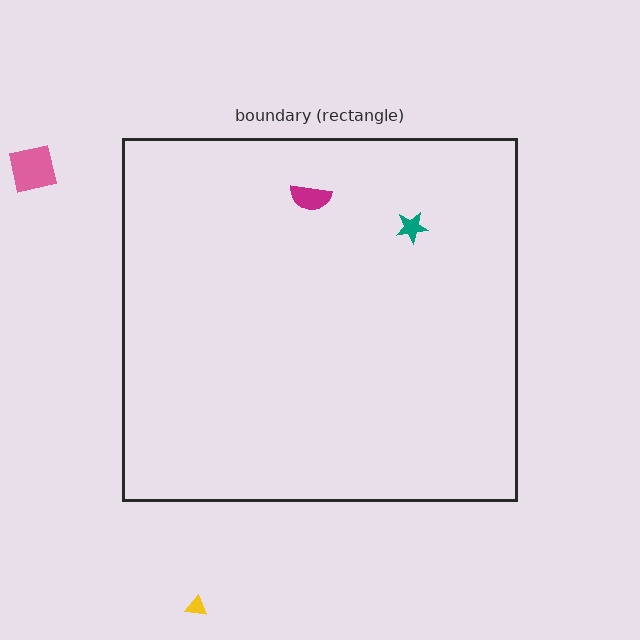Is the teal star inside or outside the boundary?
Inside.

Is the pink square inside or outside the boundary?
Outside.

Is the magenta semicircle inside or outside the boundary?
Inside.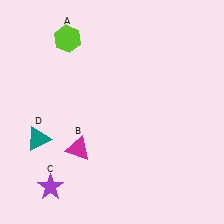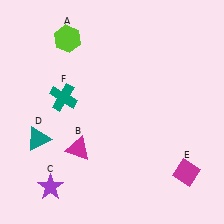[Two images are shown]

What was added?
A magenta diamond (E), a teal cross (F) were added in Image 2.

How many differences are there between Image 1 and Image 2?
There are 2 differences between the two images.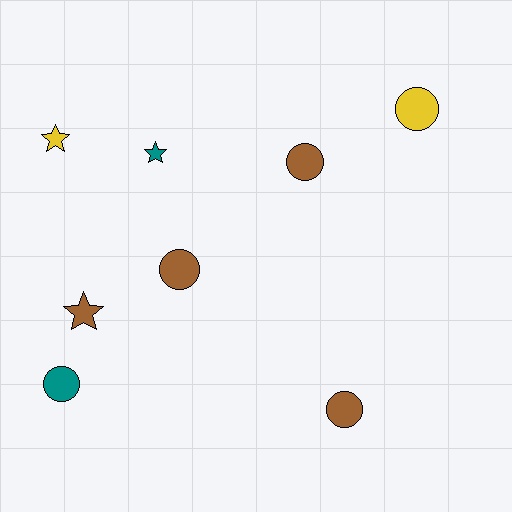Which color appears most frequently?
Brown, with 4 objects.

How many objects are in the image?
There are 8 objects.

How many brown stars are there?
There is 1 brown star.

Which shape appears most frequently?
Circle, with 5 objects.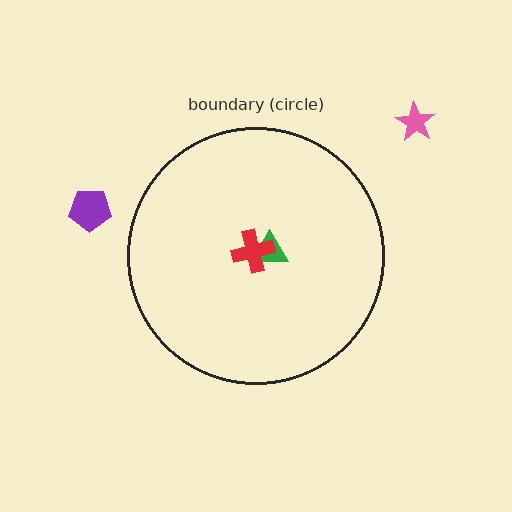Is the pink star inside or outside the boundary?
Outside.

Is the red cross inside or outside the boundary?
Inside.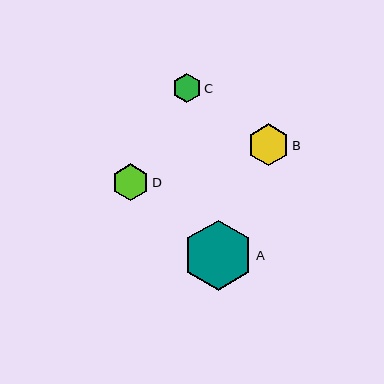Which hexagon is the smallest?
Hexagon C is the smallest with a size of approximately 29 pixels.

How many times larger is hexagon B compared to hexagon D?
Hexagon B is approximately 1.1 times the size of hexagon D.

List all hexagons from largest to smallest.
From largest to smallest: A, B, D, C.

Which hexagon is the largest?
Hexagon A is the largest with a size of approximately 71 pixels.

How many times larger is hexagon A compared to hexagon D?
Hexagon A is approximately 1.9 times the size of hexagon D.